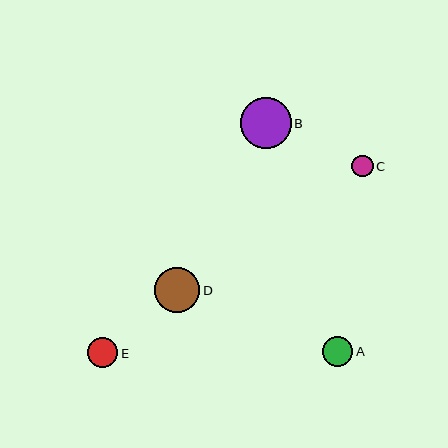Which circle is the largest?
Circle B is the largest with a size of approximately 50 pixels.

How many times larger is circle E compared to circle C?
Circle E is approximately 1.4 times the size of circle C.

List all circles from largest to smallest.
From largest to smallest: B, D, E, A, C.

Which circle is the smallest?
Circle C is the smallest with a size of approximately 21 pixels.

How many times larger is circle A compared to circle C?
Circle A is approximately 1.4 times the size of circle C.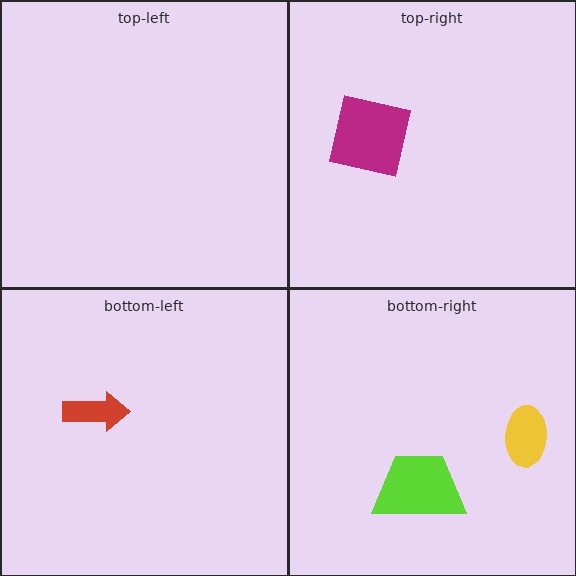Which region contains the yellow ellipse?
The bottom-right region.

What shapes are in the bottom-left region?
The red arrow.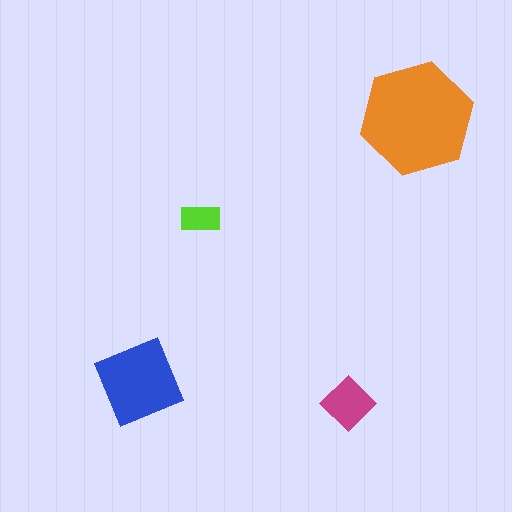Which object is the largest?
The orange hexagon.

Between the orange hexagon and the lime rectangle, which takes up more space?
The orange hexagon.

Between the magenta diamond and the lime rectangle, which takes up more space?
The magenta diamond.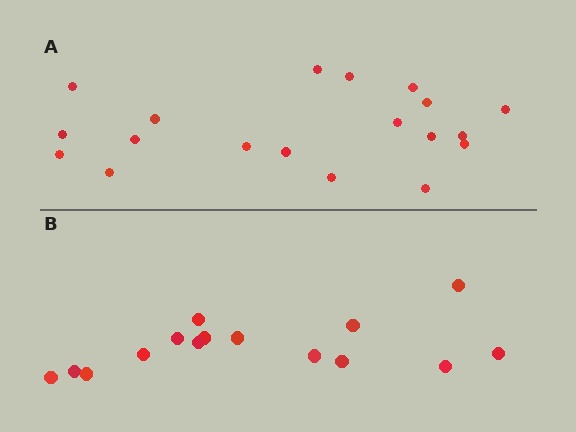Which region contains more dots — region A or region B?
Region A (the top region) has more dots.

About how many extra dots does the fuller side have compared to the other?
Region A has about 4 more dots than region B.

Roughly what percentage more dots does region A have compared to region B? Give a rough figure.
About 25% more.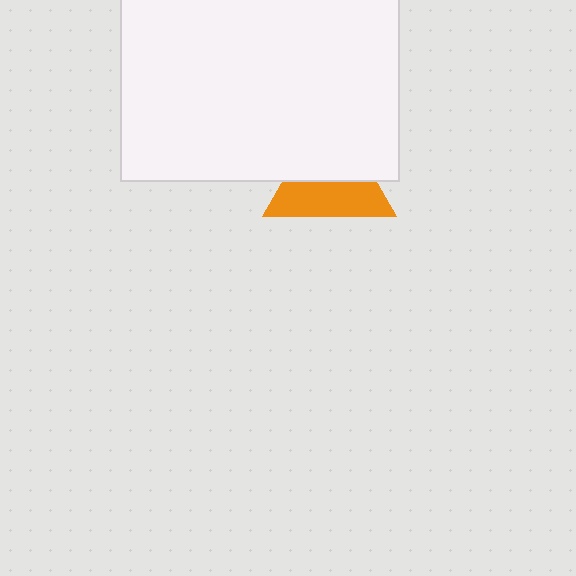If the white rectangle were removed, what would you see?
You would see the complete orange triangle.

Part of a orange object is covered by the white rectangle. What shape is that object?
It is a triangle.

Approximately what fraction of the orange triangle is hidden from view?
Roughly 48% of the orange triangle is hidden behind the white rectangle.